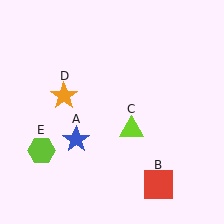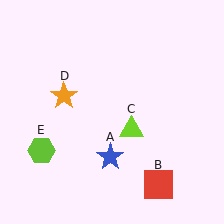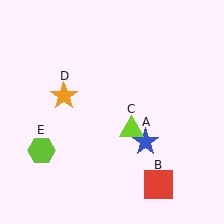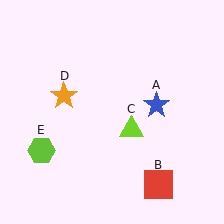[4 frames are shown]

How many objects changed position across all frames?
1 object changed position: blue star (object A).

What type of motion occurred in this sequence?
The blue star (object A) rotated counterclockwise around the center of the scene.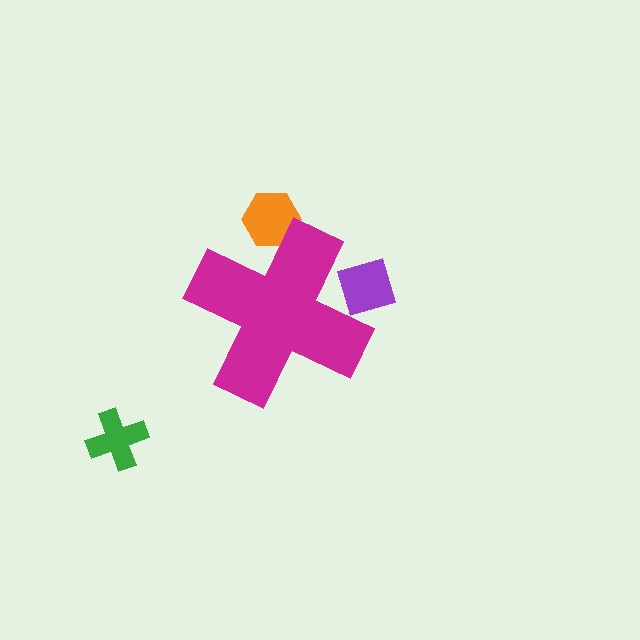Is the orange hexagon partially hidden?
Yes, the orange hexagon is partially hidden behind the magenta cross.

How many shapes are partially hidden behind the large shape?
2 shapes are partially hidden.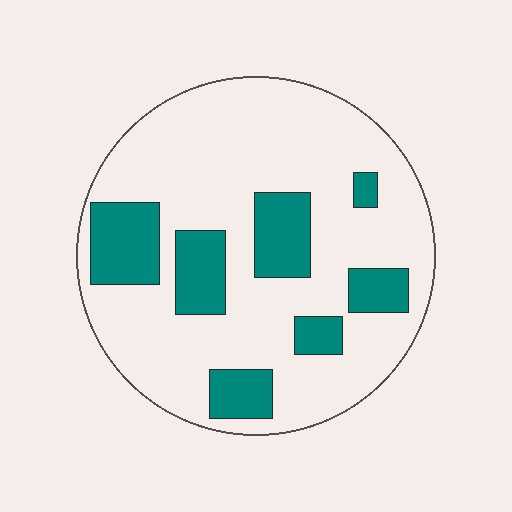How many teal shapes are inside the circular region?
7.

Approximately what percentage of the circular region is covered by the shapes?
Approximately 25%.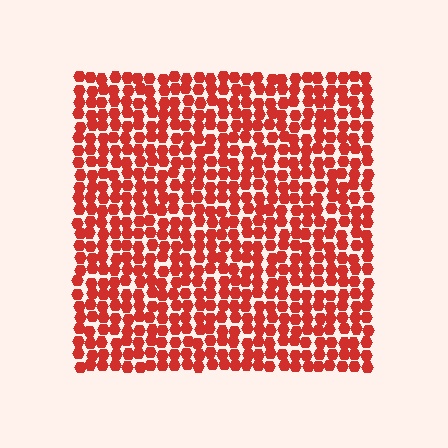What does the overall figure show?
The overall figure shows a square.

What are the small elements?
The small elements are hexagons.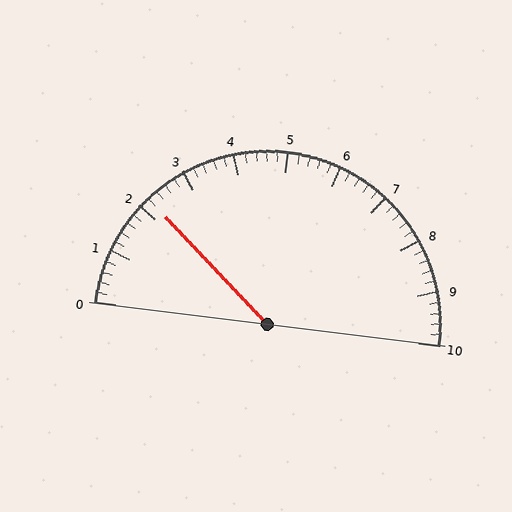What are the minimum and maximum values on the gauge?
The gauge ranges from 0 to 10.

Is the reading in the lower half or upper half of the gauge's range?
The reading is in the lower half of the range (0 to 10).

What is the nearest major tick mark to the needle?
The nearest major tick mark is 2.